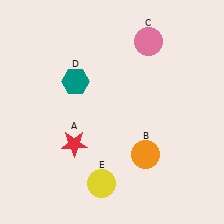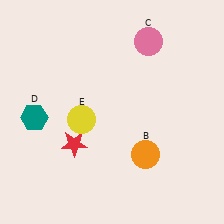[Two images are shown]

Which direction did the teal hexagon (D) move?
The teal hexagon (D) moved left.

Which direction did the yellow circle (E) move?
The yellow circle (E) moved up.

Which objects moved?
The objects that moved are: the teal hexagon (D), the yellow circle (E).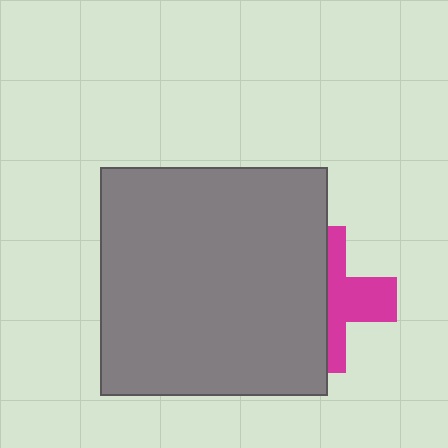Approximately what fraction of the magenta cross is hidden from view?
Roughly 55% of the magenta cross is hidden behind the gray square.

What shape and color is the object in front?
The object in front is a gray square.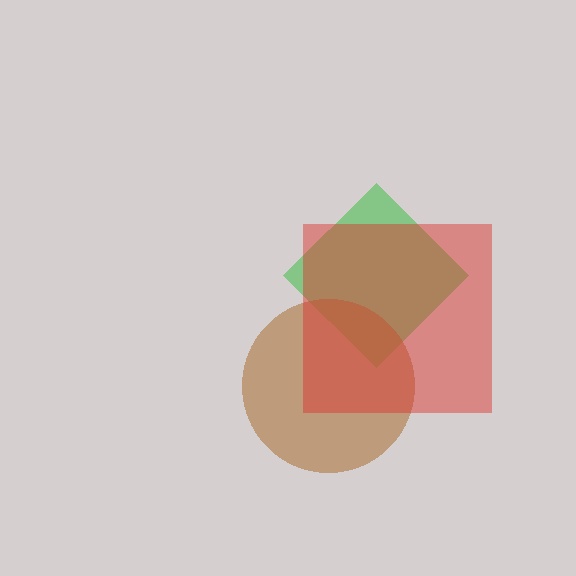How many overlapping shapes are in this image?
There are 3 overlapping shapes in the image.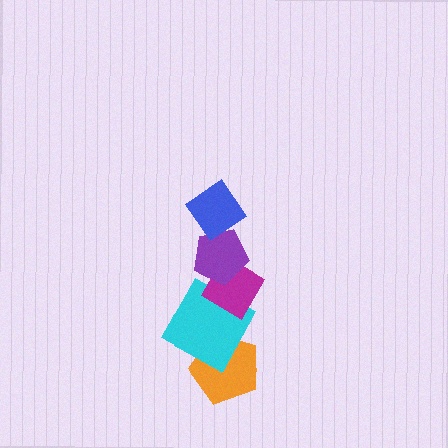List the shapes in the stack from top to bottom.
From top to bottom: the blue diamond, the purple pentagon, the magenta diamond, the cyan square, the orange pentagon.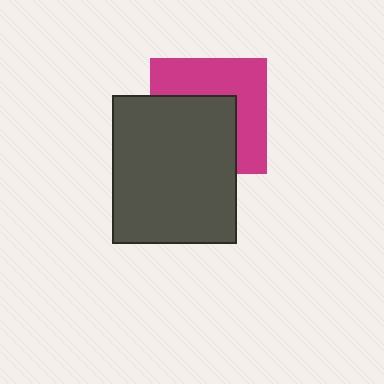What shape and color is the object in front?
The object in front is a dark gray rectangle.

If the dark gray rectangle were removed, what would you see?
You would see the complete magenta square.